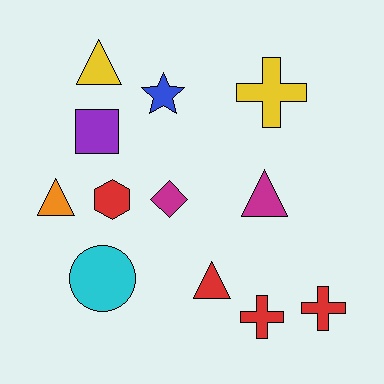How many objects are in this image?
There are 12 objects.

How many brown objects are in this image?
There are no brown objects.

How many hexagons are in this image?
There is 1 hexagon.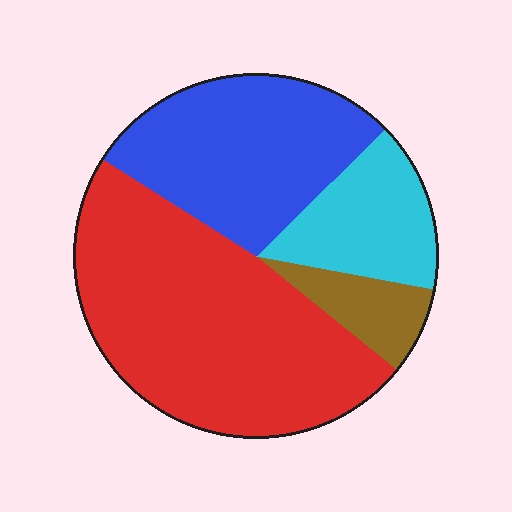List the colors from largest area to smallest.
From largest to smallest: red, blue, cyan, brown.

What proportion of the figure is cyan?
Cyan covers around 15% of the figure.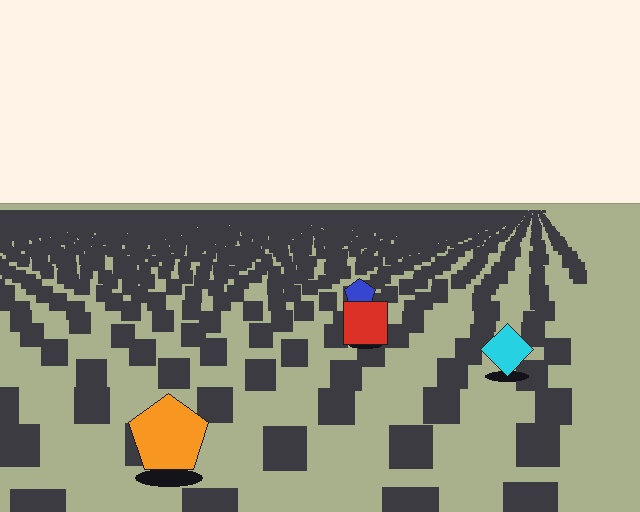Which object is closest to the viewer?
The orange pentagon is closest. The texture marks near it are larger and more spread out.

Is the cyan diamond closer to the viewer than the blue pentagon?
Yes. The cyan diamond is closer — you can tell from the texture gradient: the ground texture is coarser near it.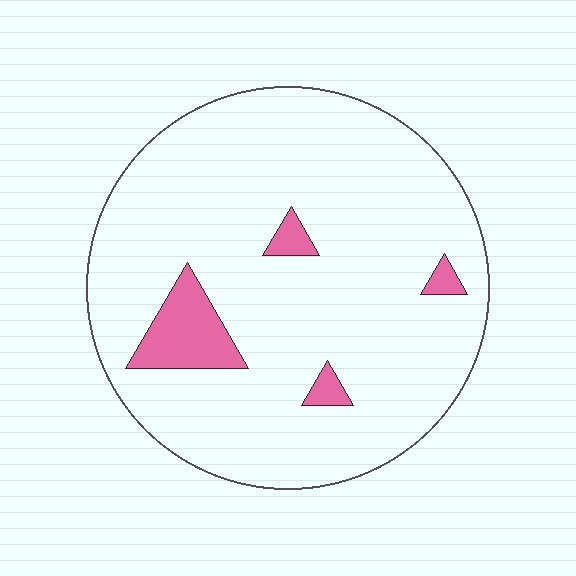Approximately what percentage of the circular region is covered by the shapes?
Approximately 10%.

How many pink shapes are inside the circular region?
4.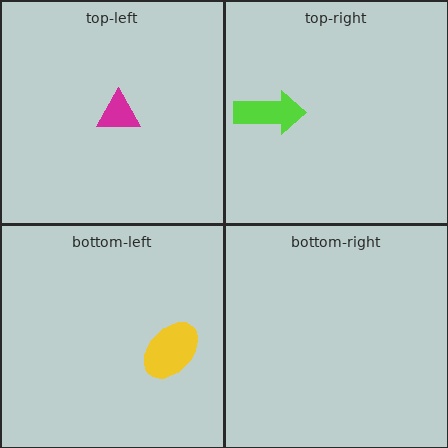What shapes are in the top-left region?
The magenta triangle.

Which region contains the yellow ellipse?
The bottom-left region.